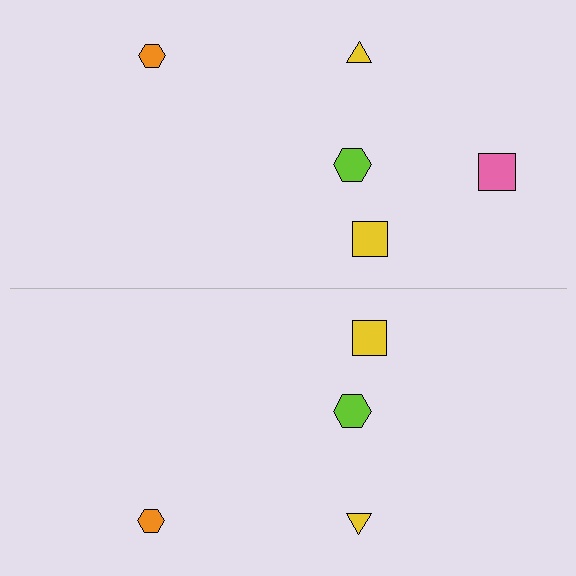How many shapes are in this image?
There are 9 shapes in this image.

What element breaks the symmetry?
A pink square is missing from the bottom side.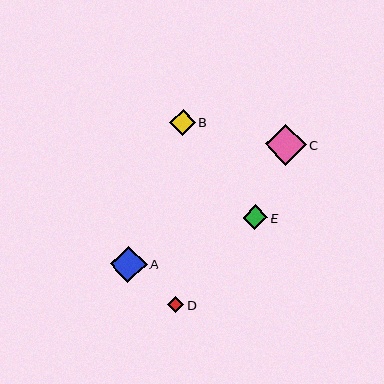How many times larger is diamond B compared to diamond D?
Diamond B is approximately 1.6 times the size of diamond D.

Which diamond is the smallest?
Diamond D is the smallest with a size of approximately 16 pixels.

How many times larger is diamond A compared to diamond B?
Diamond A is approximately 1.4 times the size of diamond B.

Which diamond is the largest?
Diamond C is the largest with a size of approximately 41 pixels.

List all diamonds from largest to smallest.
From largest to smallest: C, A, B, E, D.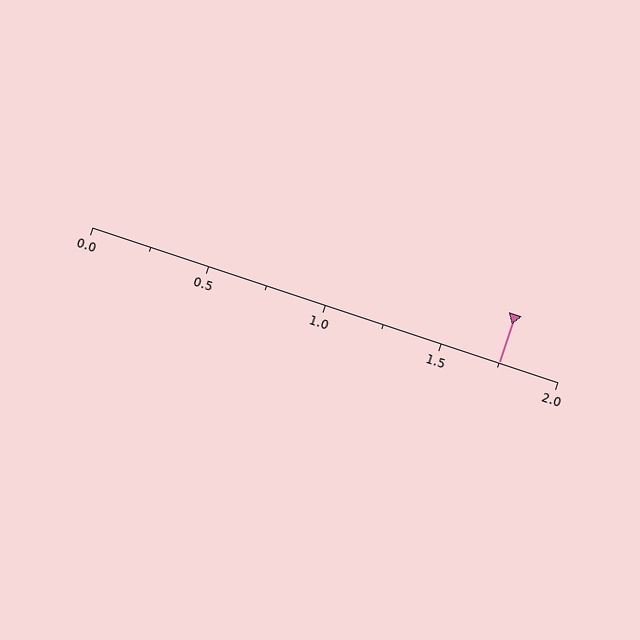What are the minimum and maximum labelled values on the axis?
The axis runs from 0.0 to 2.0.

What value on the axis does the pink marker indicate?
The marker indicates approximately 1.75.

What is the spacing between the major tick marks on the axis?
The major ticks are spaced 0.5 apart.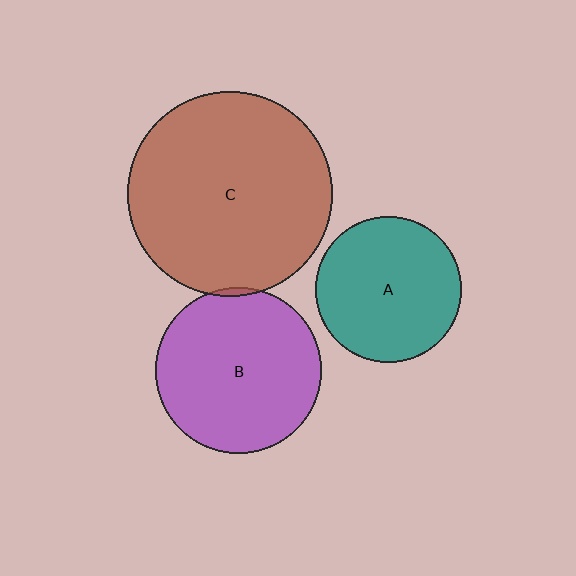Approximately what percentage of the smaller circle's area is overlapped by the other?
Approximately 5%.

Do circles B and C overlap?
Yes.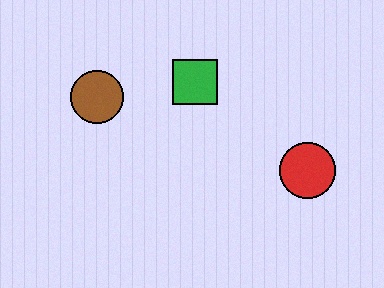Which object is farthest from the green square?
The red circle is farthest from the green square.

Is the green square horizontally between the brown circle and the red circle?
Yes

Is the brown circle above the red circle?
Yes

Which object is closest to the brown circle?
The green square is closest to the brown circle.